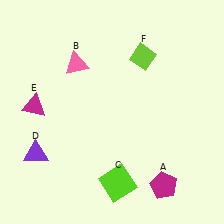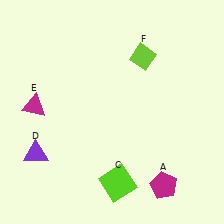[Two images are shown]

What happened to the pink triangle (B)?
The pink triangle (B) was removed in Image 2. It was in the top-left area of Image 1.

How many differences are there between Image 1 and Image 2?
There is 1 difference between the two images.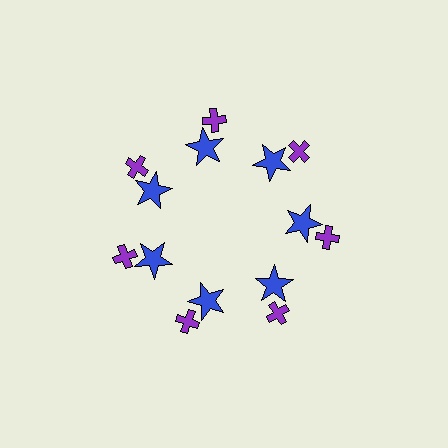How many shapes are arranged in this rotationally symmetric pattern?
There are 14 shapes, arranged in 7 groups of 2.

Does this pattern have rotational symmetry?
Yes, this pattern has 7-fold rotational symmetry. It looks the same after rotating 51 degrees around the center.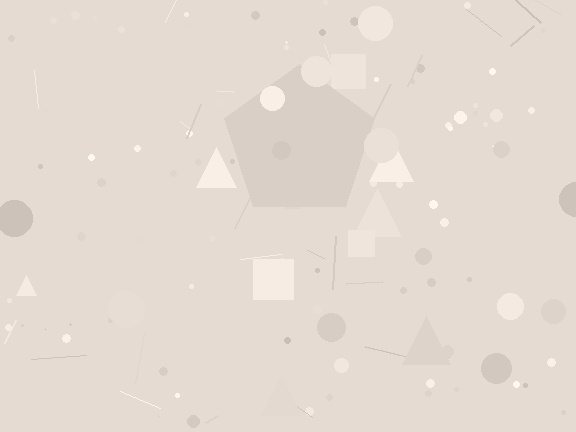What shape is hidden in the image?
A pentagon is hidden in the image.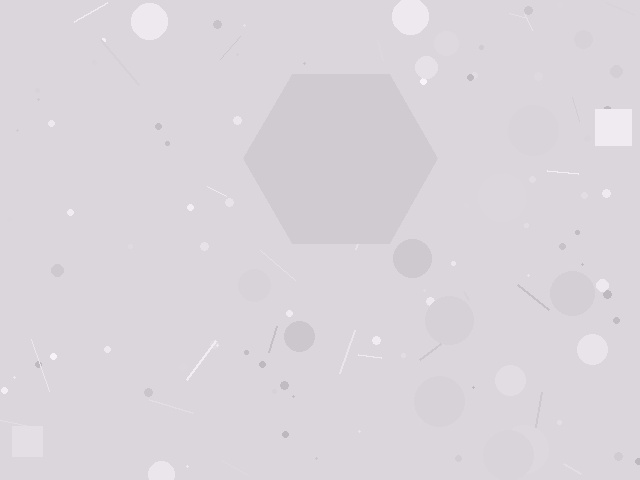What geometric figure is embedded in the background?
A hexagon is embedded in the background.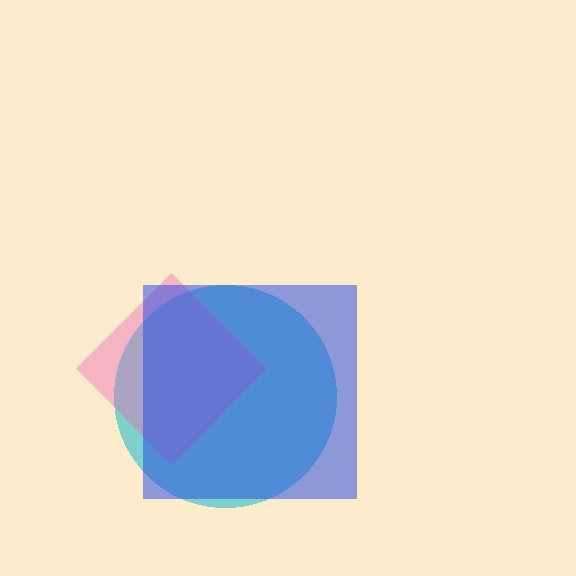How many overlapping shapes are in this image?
There are 3 overlapping shapes in the image.